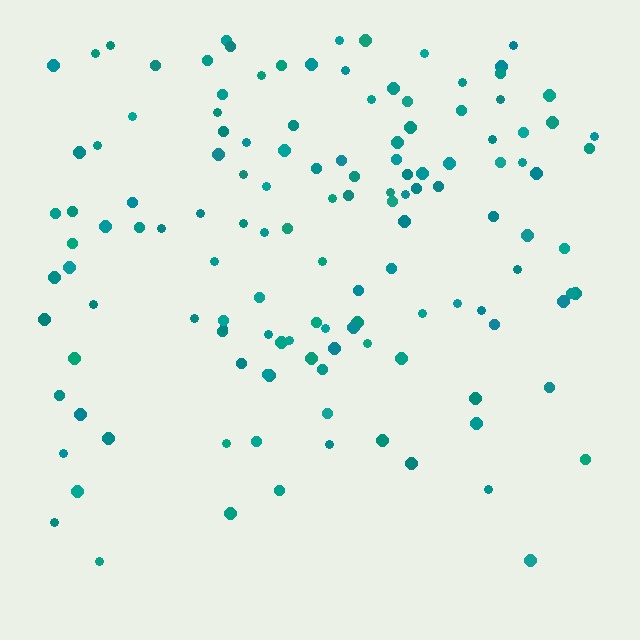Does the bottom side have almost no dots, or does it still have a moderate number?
Still a moderate number, just noticeably fewer than the top.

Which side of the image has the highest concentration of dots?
The top.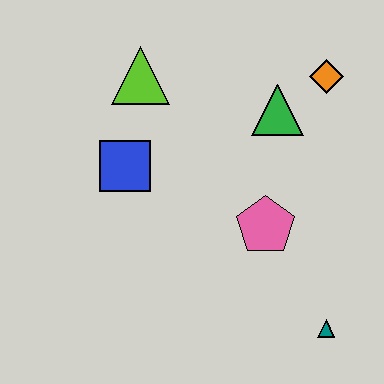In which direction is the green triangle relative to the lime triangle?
The green triangle is to the right of the lime triangle.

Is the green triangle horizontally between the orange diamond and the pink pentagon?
Yes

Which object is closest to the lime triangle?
The blue square is closest to the lime triangle.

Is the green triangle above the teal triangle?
Yes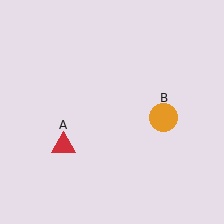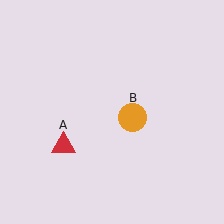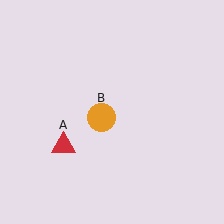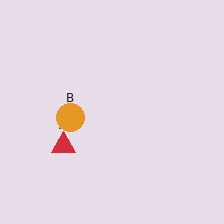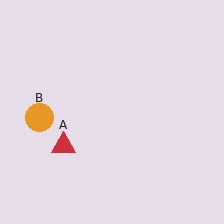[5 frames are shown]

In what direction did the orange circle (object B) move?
The orange circle (object B) moved left.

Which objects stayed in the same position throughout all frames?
Red triangle (object A) remained stationary.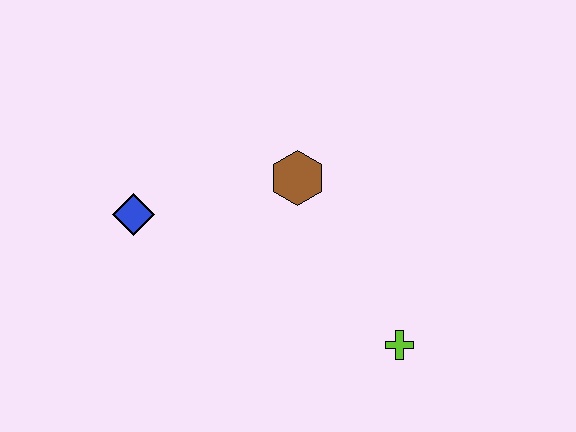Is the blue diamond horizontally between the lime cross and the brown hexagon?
No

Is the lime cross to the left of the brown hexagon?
No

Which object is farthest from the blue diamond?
The lime cross is farthest from the blue diamond.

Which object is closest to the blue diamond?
The brown hexagon is closest to the blue diamond.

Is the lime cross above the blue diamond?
No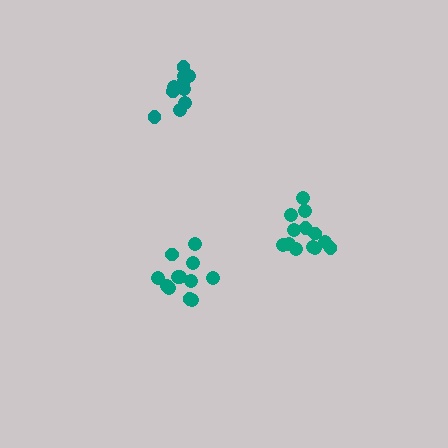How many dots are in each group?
Group 1: 13 dots, Group 2: 12 dots, Group 3: 10 dots (35 total).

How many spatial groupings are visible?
There are 3 spatial groupings.